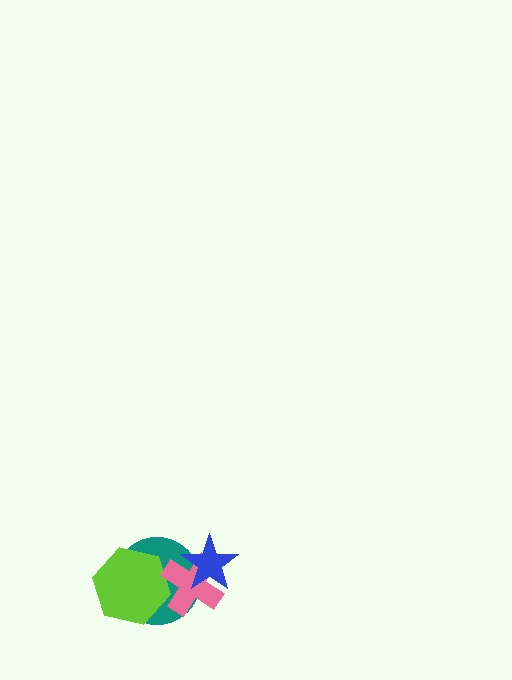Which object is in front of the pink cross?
The blue star is in front of the pink cross.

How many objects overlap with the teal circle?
3 objects overlap with the teal circle.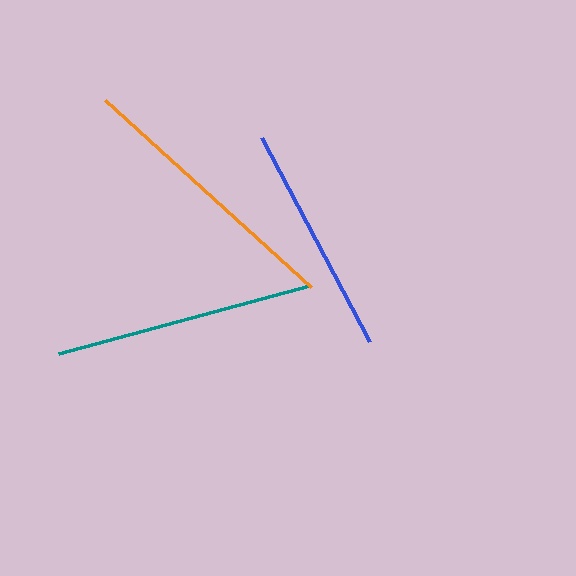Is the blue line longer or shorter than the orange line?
The orange line is longer than the blue line.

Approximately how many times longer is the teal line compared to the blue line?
The teal line is approximately 1.1 times the length of the blue line.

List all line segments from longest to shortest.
From longest to shortest: orange, teal, blue.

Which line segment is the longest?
The orange line is the longest at approximately 278 pixels.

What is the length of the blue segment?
The blue segment is approximately 231 pixels long.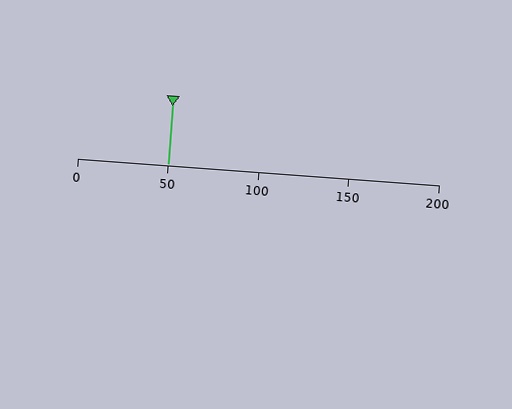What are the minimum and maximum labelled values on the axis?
The axis runs from 0 to 200.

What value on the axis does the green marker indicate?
The marker indicates approximately 50.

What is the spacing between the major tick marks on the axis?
The major ticks are spaced 50 apart.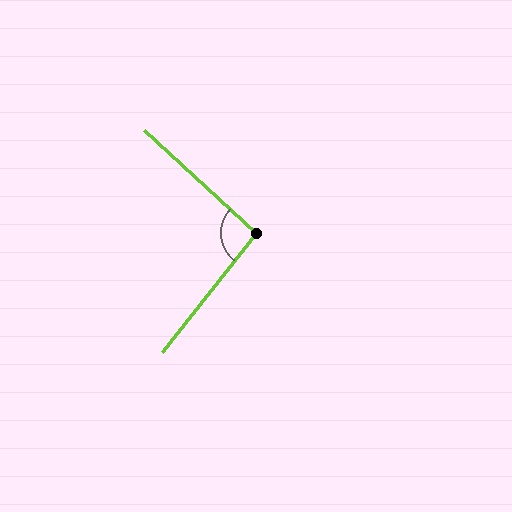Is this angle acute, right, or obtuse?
It is approximately a right angle.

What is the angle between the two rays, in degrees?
Approximately 95 degrees.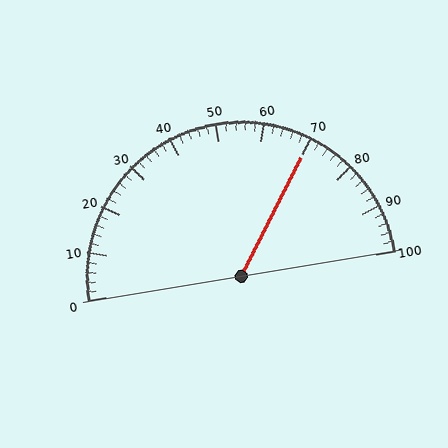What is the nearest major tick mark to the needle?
The nearest major tick mark is 70.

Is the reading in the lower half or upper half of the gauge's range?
The reading is in the upper half of the range (0 to 100).